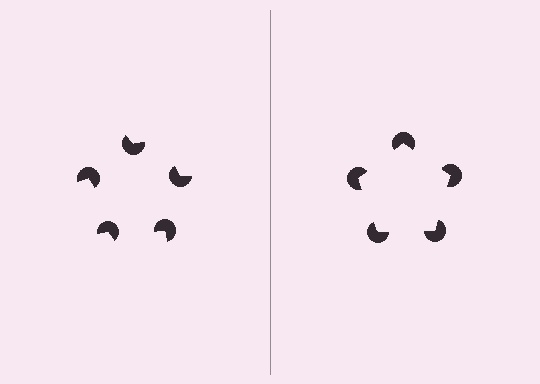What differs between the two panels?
The pac-man discs are positioned identically on both sides; only the wedge orientations differ. On the right they align to a pentagon; on the left they are misaligned.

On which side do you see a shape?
An illusory pentagon appears on the right side. On the left side the wedge cuts are rotated, so no coherent shape forms.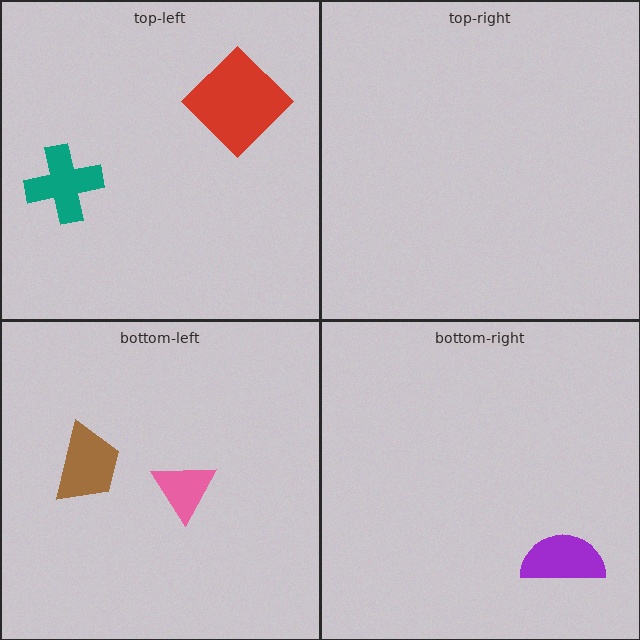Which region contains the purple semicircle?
The bottom-right region.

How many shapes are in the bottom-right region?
1.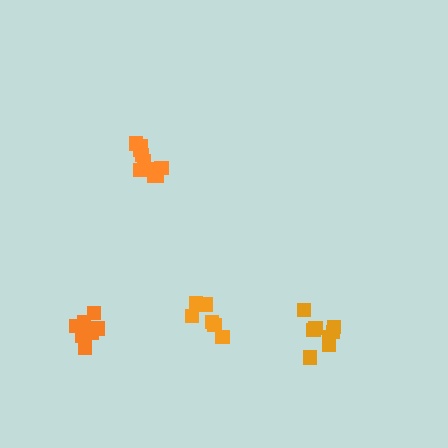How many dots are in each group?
Group 1: 10 dots, Group 2: 7 dots, Group 3: 8 dots, Group 4: 6 dots (31 total).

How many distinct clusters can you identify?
There are 4 distinct clusters.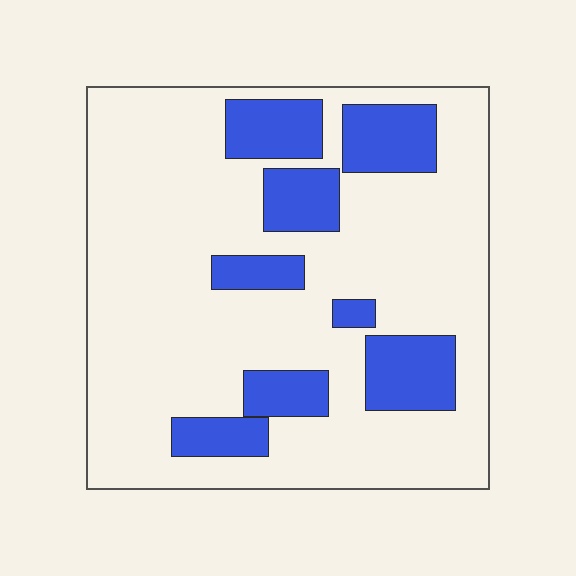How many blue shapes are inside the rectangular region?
8.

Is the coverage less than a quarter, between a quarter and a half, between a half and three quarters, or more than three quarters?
Less than a quarter.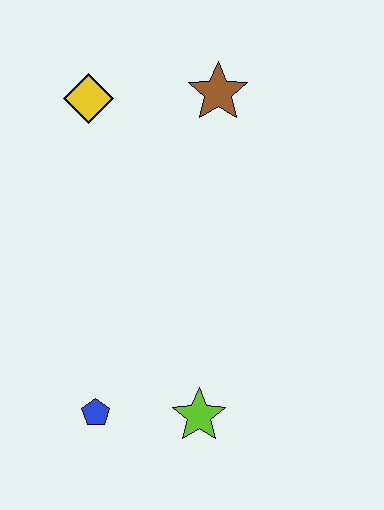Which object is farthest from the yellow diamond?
The lime star is farthest from the yellow diamond.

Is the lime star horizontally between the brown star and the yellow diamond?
Yes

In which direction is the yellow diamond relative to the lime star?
The yellow diamond is above the lime star.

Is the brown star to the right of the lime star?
Yes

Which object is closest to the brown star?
The yellow diamond is closest to the brown star.